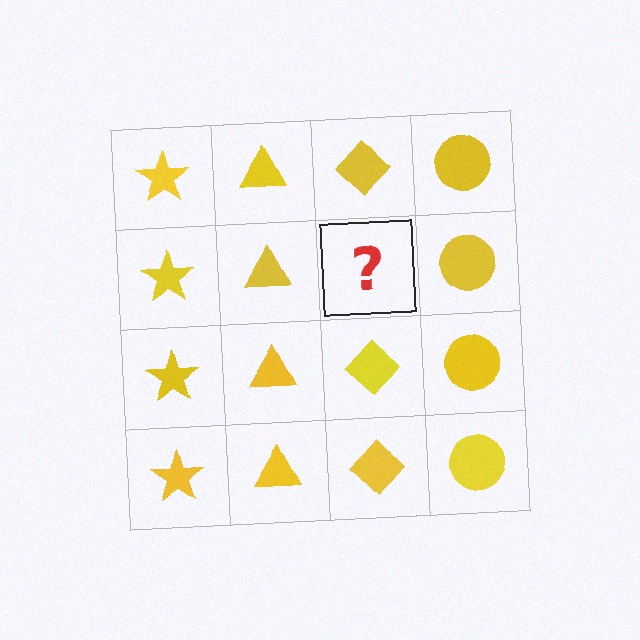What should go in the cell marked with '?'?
The missing cell should contain a yellow diamond.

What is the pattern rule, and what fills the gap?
The rule is that each column has a consistent shape. The gap should be filled with a yellow diamond.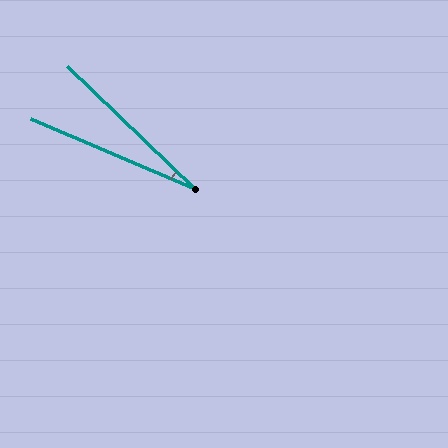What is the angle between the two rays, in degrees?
Approximately 21 degrees.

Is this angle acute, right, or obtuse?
It is acute.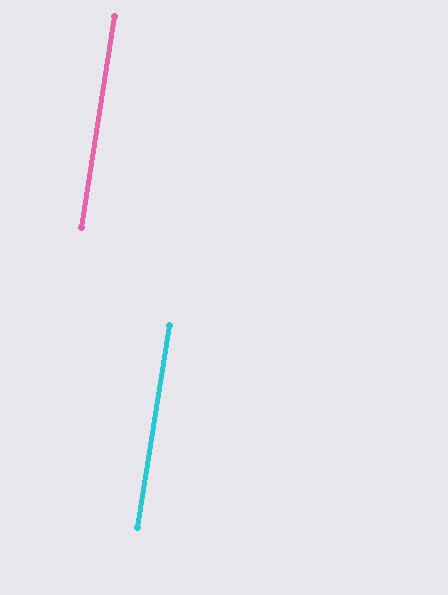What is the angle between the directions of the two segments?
Approximately 0 degrees.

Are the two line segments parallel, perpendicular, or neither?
Parallel — their directions differ by only 0.2°.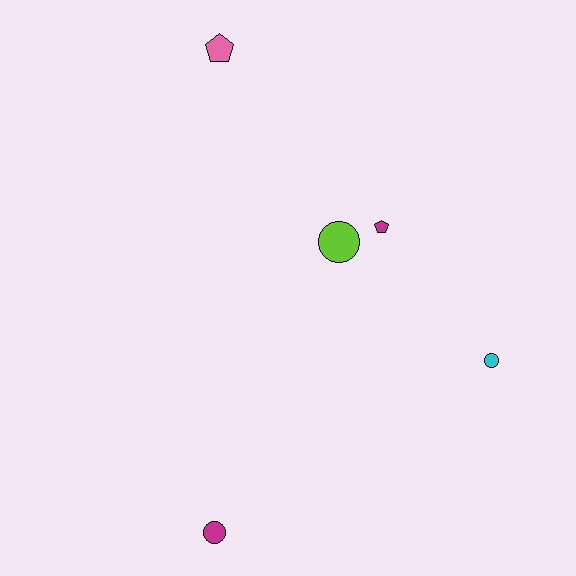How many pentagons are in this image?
There are 2 pentagons.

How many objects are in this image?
There are 5 objects.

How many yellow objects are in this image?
There are no yellow objects.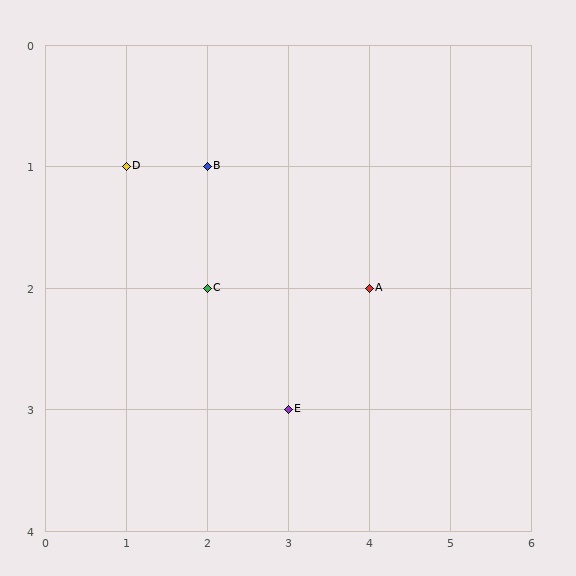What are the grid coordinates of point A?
Point A is at grid coordinates (4, 2).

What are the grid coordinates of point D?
Point D is at grid coordinates (1, 1).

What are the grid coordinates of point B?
Point B is at grid coordinates (2, 1).